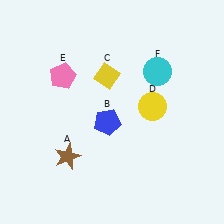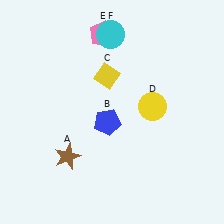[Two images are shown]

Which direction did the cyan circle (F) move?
The cyan circle (F) moved left.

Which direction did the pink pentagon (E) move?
The pink pentagon (E) moved up.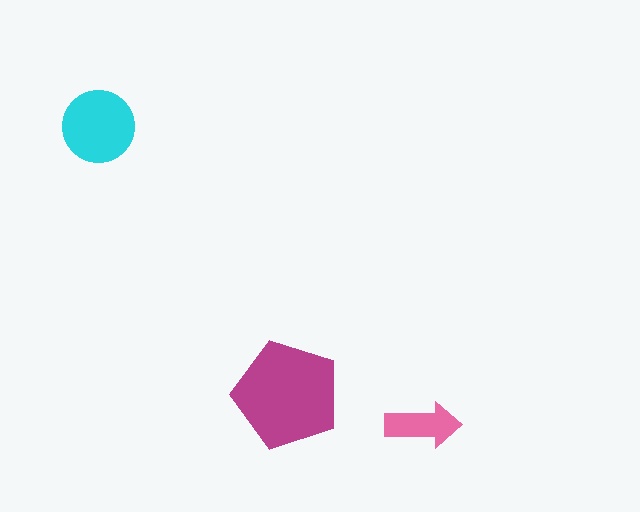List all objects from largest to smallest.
The magenta pentagon, the cyan circle, the pink arrow.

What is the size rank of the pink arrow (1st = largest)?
3rd.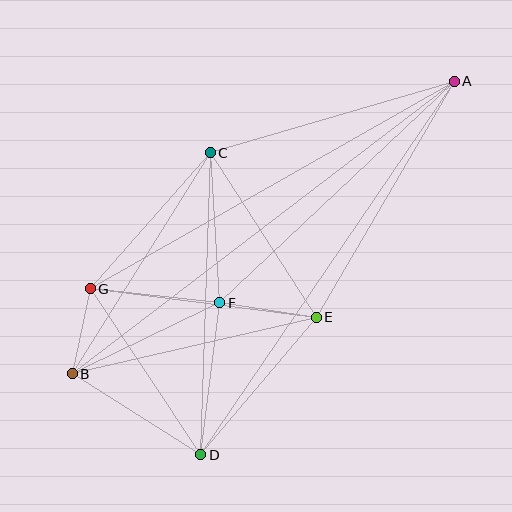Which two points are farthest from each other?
Points A and B are farthest from each other.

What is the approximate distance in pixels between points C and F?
The distance between C and F is approximately 150 pixels.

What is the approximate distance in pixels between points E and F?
The distance between E and F is approximately 97 pixels.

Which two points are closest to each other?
Points B and G are closest to each other.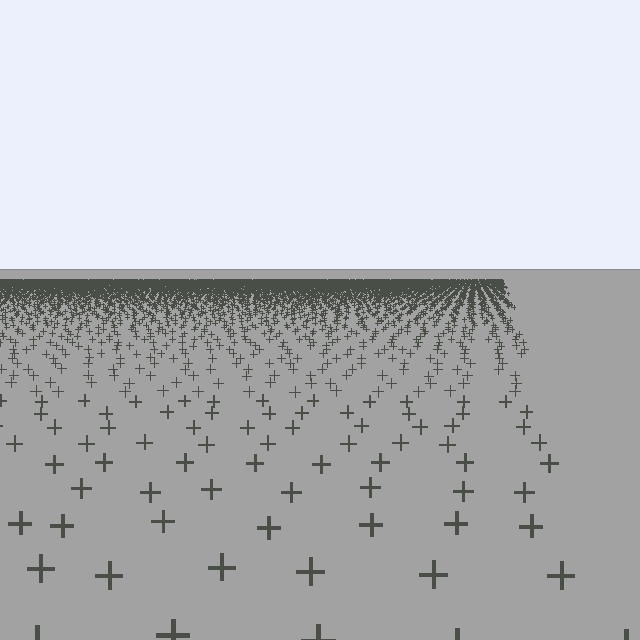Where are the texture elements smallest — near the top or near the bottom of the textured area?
Near the top.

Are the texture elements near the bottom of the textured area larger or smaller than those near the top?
Larger. Near the bottom, elements are closer to the viewer and appear at a bigger on-screen size.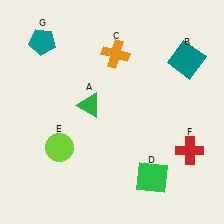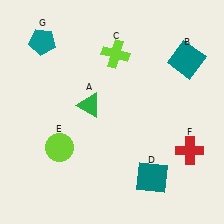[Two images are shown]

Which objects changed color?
C changed from orange to lime. D changed from green to teal.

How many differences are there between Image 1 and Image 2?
There are 2 differences between the two images.